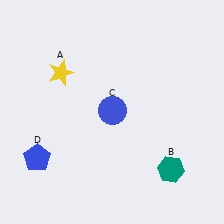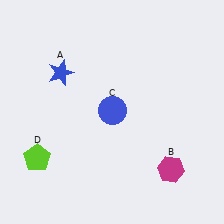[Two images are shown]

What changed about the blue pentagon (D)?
In Image 1, D is blue. In Image 2, it changed to lime.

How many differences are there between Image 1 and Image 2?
There are 3 differences between the two images.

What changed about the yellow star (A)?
In Image 1, A is yellow. In Image 2, it changed to blue.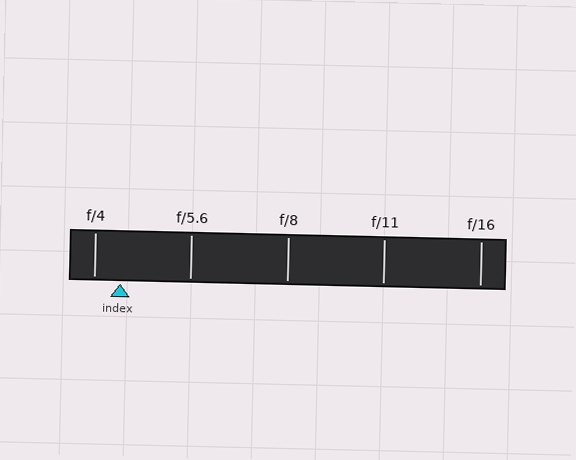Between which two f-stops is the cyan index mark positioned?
The index mark is between f/4 and f/5.6.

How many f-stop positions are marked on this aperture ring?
There are 5 f-stop positions marked.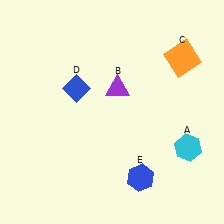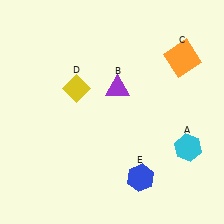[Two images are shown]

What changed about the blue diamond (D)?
In Image 1, D is blue. In Image 2, it changed to yellow.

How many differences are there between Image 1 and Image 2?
There is 1 difference between the two images.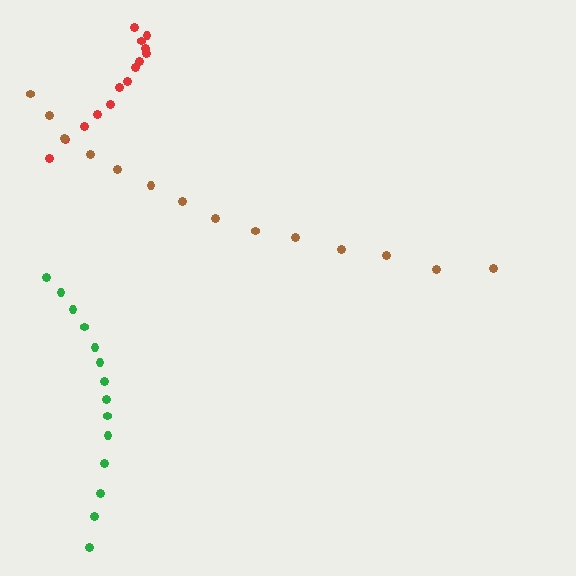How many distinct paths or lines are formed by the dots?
There are 3 distinct paths.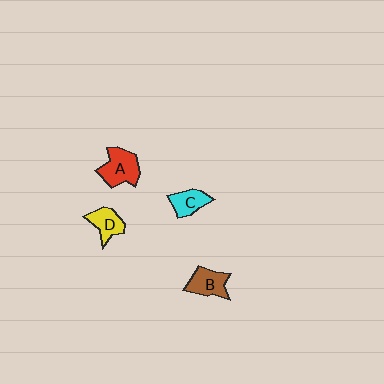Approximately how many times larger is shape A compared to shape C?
Approximately 1.5 times.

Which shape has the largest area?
Shape A (red).